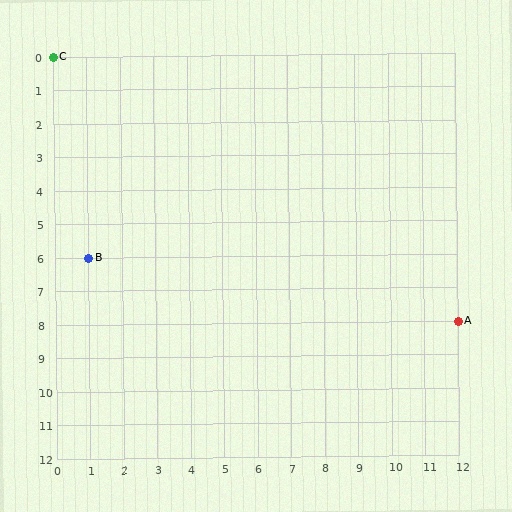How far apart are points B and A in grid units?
Points B and A are 11 columns and 2 rows apart (about 11.2 grid units diagonally).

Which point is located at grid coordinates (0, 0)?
Point C is at (0, 0).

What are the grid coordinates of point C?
Point C is at grid coordinates (0, 0).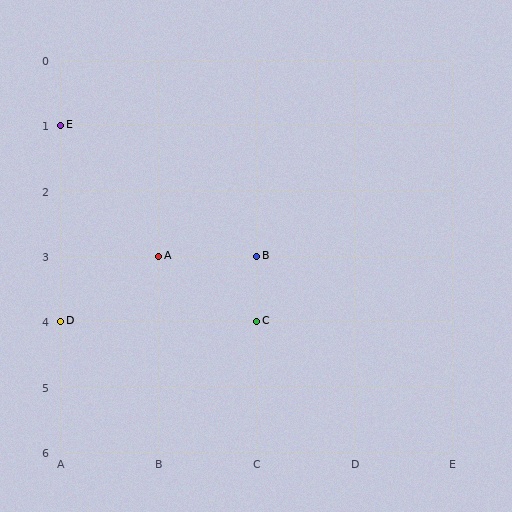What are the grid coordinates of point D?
Point D is at grid coordinates (A, 4).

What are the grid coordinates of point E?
Point E is at grid coordinates (A, 1).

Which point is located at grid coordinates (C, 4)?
Point C is at (C, 4).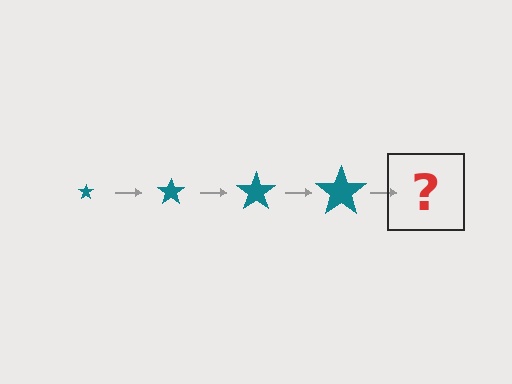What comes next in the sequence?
The next element should be a teal star, larger than the previous one.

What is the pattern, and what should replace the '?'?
The pattern is that the star gets progressively larger each step. The '?' should be a teal star, larger than the previous one.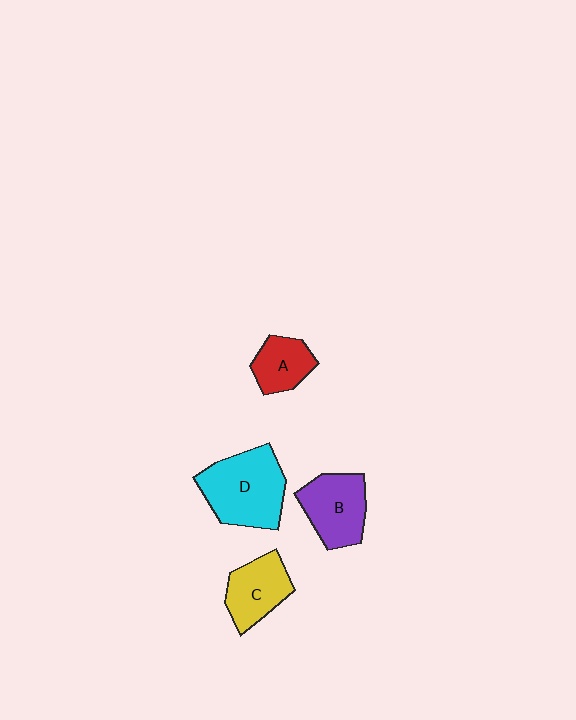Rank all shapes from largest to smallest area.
From largest to smallest: D (cyan), B (purple), C (yellow), A (red).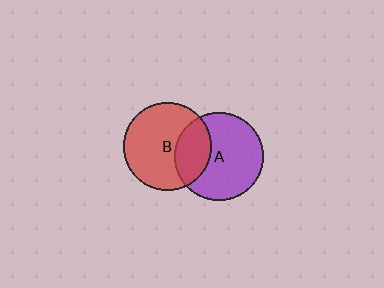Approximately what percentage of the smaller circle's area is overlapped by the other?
Approximately 30%.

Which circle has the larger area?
Circle A (purple).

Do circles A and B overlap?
Yes.